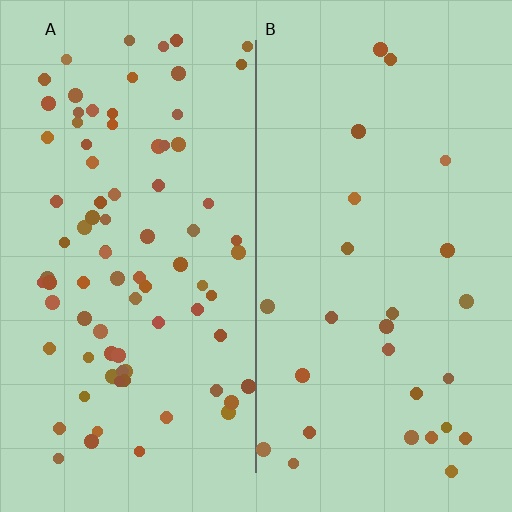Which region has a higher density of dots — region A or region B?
A (the left).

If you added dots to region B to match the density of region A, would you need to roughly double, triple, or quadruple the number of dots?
Approximately triple.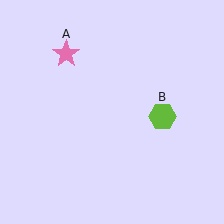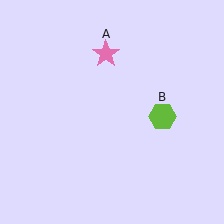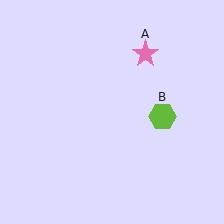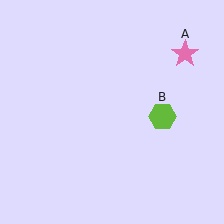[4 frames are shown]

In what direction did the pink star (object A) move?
The pink star (object A) moved right.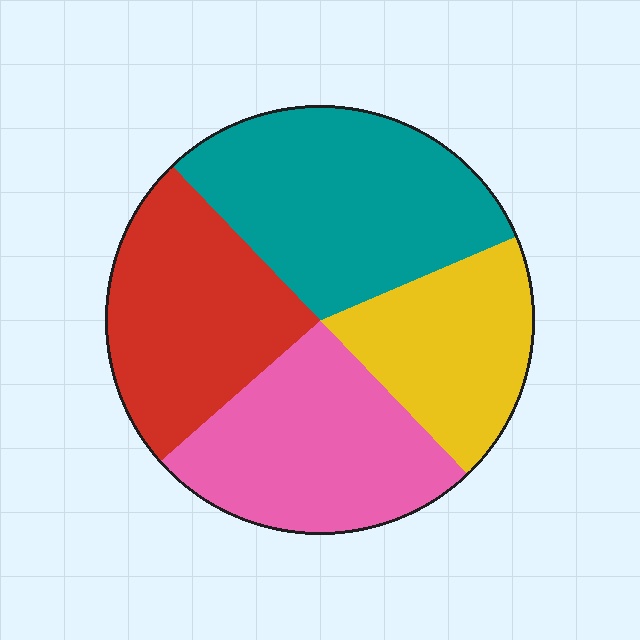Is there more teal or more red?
Teal.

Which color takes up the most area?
Teal, at roughly 30%.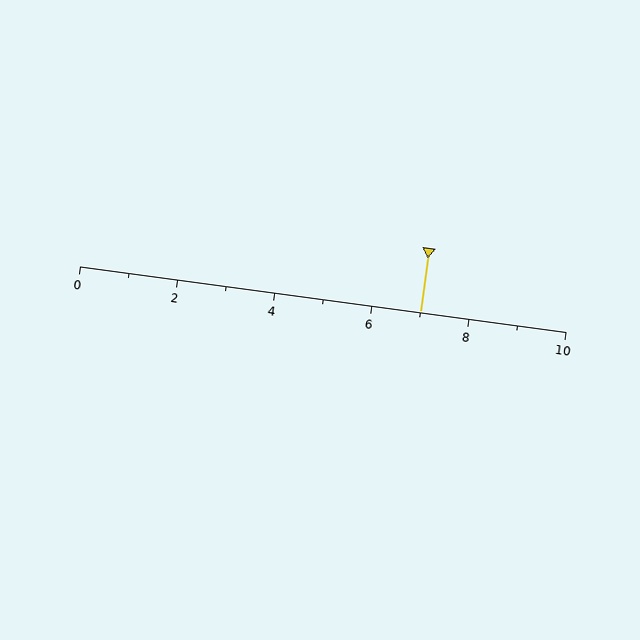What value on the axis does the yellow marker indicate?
The marker indicates approximately 7.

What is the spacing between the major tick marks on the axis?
The major ticks are spaced 2 apart.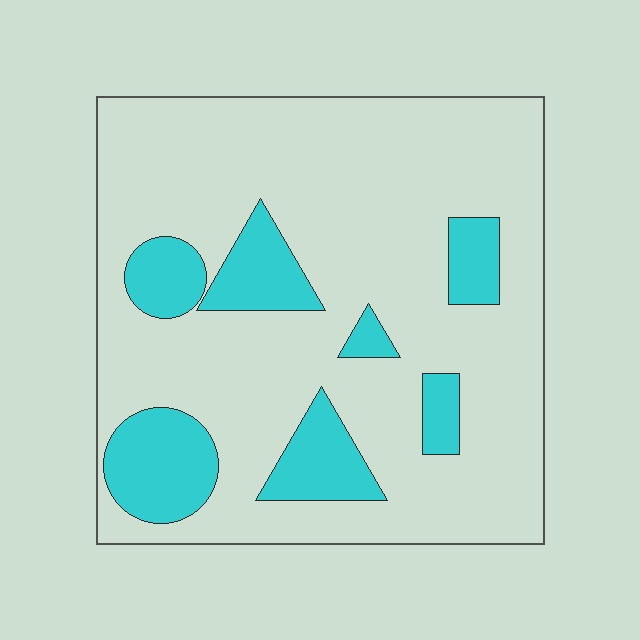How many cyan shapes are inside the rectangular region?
7.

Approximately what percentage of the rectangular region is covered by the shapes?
Approximately 20%.